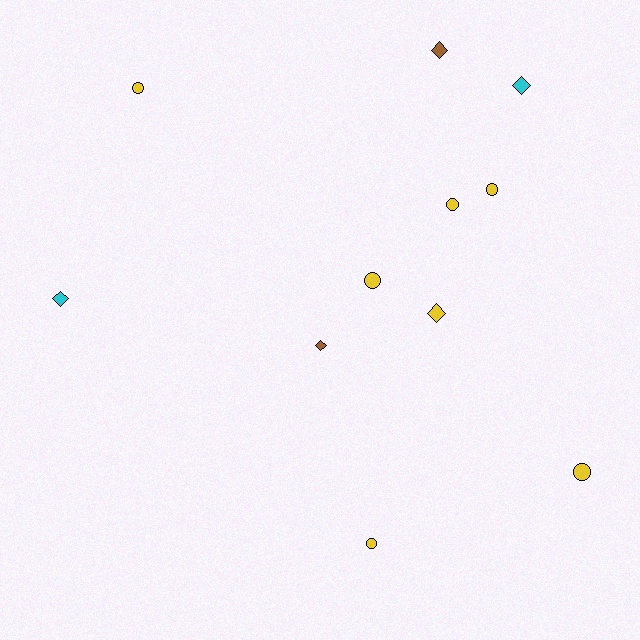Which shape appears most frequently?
Circle, with 6 objects.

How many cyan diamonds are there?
There are 2 cyan diamonds.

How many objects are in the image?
There are 11 objects.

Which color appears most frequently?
Yellow, with 7 objects.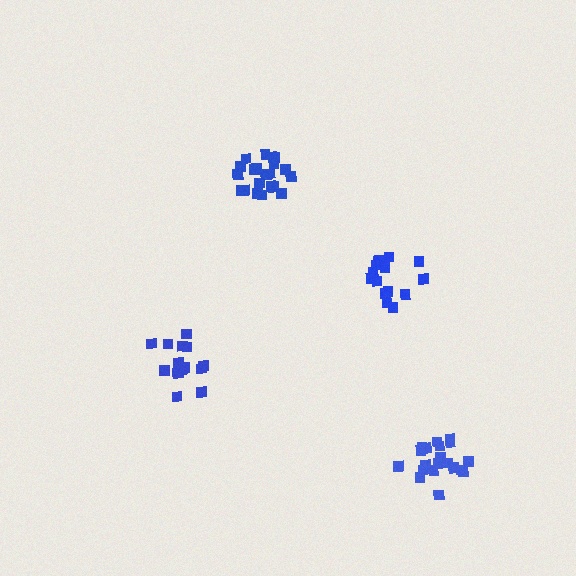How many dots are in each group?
Group 1: 16 dots, Group 2: 20 dots, Group 3: 16 dots, Group 4: 21 dots (73 total).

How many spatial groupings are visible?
There are 4 spatial groupings.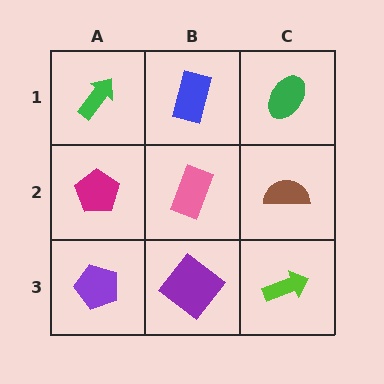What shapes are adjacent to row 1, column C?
A brown semicircle (row 2, column C), a blue rectangle (row 1, column B).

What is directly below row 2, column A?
A purple pentagon.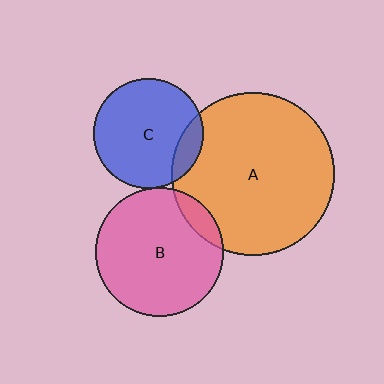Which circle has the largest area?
Circle A (orange).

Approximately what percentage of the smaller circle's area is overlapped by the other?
Approximately 15%.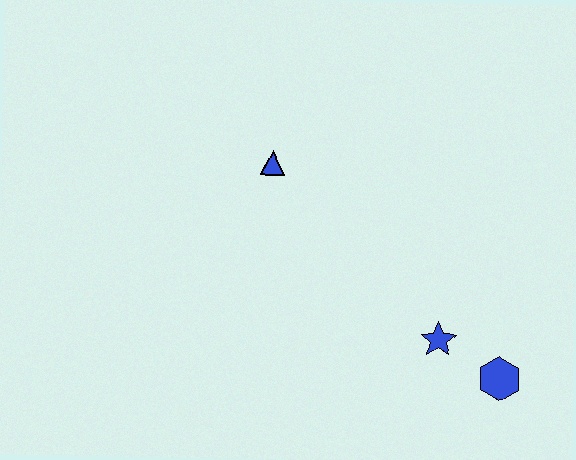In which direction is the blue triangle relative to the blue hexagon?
The blue triangle is to the left of the blue hexagon.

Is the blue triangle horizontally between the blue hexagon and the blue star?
No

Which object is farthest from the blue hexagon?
The blue triangle is farthest from the blue hexagon.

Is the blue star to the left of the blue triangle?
No